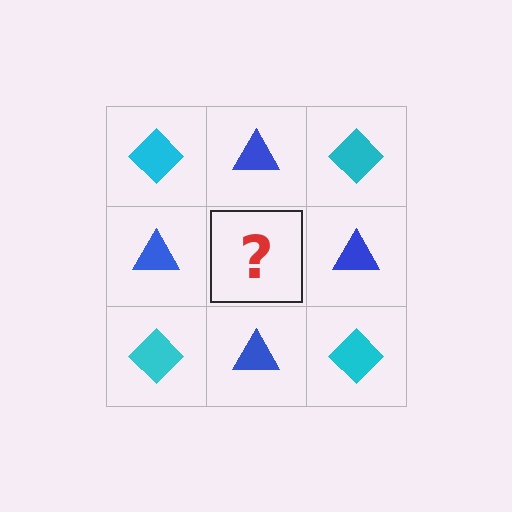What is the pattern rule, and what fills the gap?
The rule is that it alternates cyan diamond and blue triangle in a checkerboard pattern. The gap should be filled with a cyan diamond.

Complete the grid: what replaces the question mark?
The question mark should be replaced with a cyan diamond.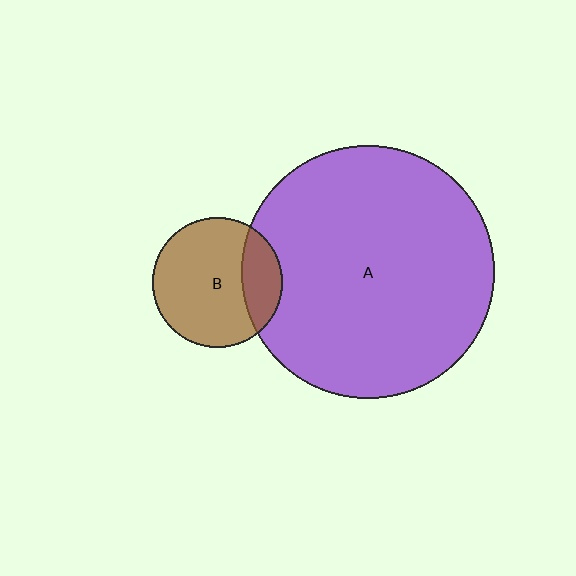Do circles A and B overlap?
Yes.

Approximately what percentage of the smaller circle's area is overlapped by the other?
Approximately 25%.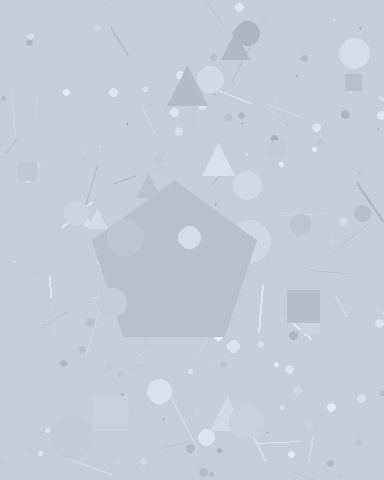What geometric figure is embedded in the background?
A pentagon is embedded in the background.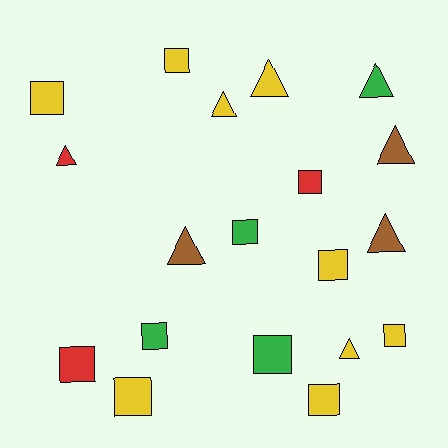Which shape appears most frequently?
Square, with 11 objects.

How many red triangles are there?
There is 1 red triangle.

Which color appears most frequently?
Yellow, with 9 objects.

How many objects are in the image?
There are 19 objects.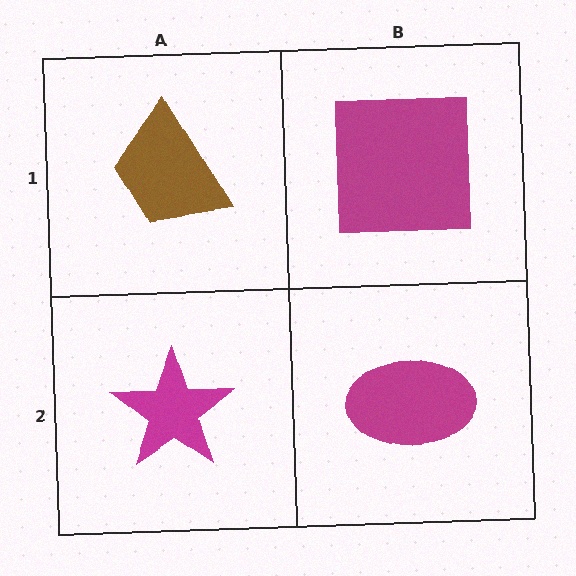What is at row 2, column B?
A magenta ellipse.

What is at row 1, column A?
A brown trapezoid.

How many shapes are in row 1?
2 shapes.